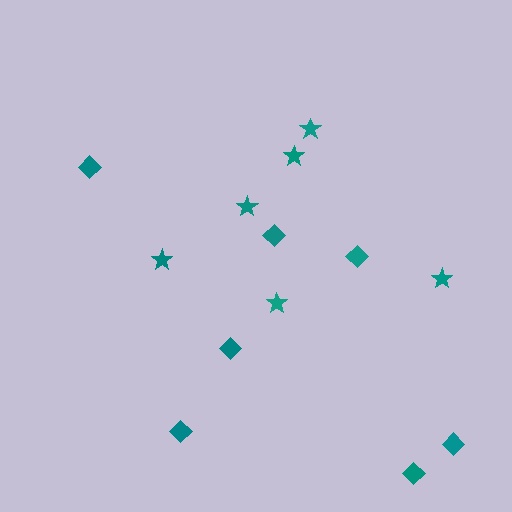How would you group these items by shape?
There are 2 groups: one group of stars (6) and one group of diamonds (7).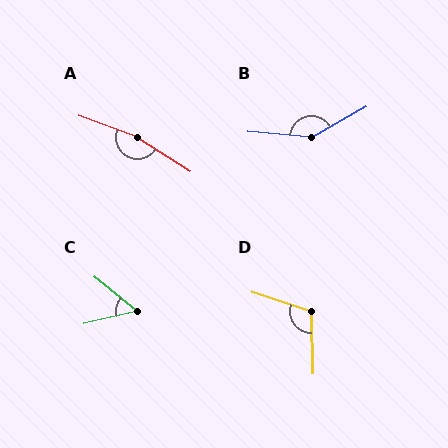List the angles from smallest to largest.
C (53°), D (110°), B (145°), A (167°).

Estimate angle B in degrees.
Approximately 145 degrees.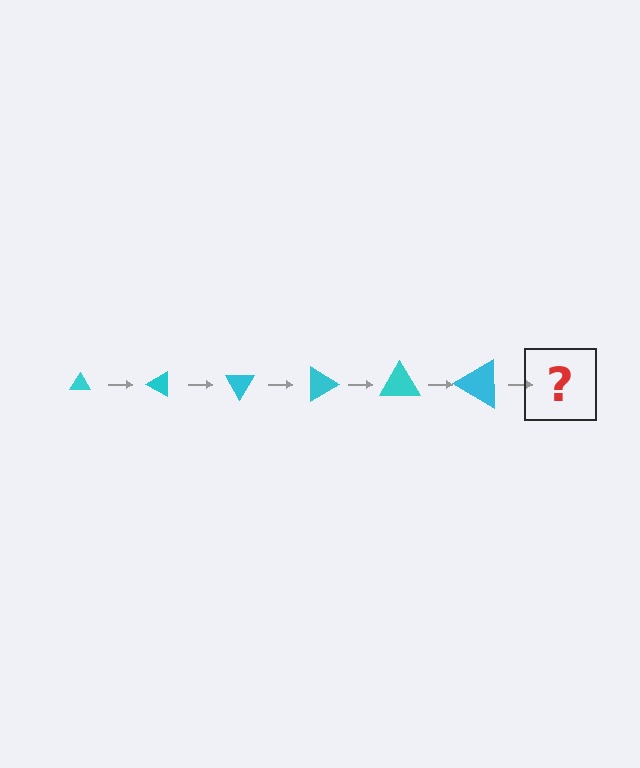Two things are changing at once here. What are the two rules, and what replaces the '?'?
The two rules are that the triangle grows larger each step and it rotates 30 degrees each step. The '?' should be a triangle, larger than the previous one and rotated 180 degrees from the start.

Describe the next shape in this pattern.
It should be a triangle, larger than the previous one and rotated 180 degrees from the start.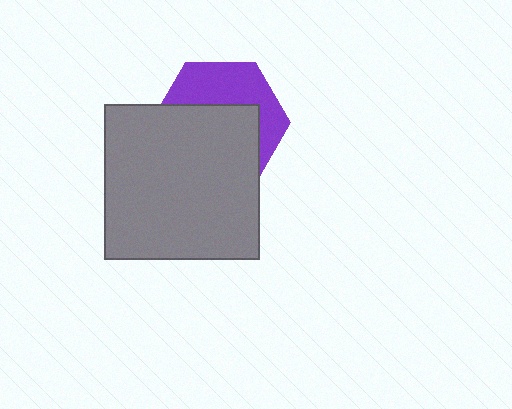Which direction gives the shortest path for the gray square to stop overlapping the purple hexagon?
Moving down gives the shortest separation.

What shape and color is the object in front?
The object in front is a gray square.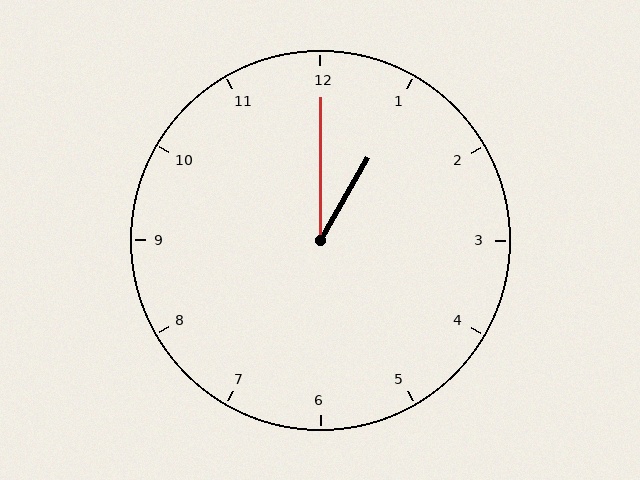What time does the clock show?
1:00.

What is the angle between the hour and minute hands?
Approximately 30 degrees.